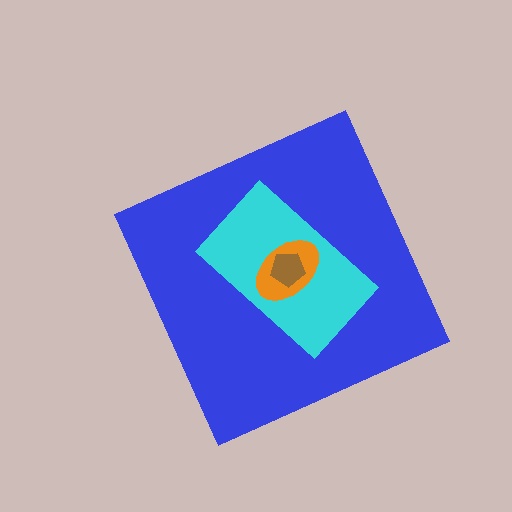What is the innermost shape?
The brown pentagon.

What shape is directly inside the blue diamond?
The cyan rectangle.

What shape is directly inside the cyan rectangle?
The orange ellipse.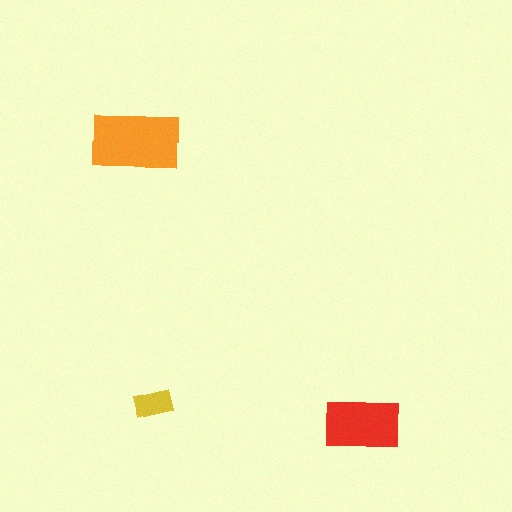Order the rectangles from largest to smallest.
the orange one, the red one, the yellow one.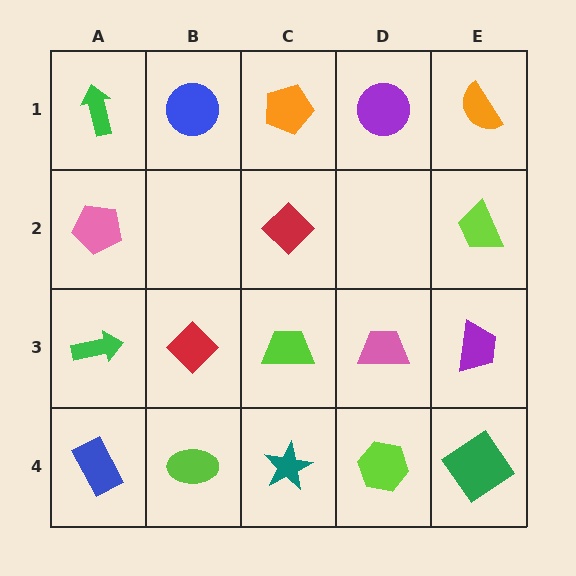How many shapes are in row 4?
5 shapes.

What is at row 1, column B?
A blue circle.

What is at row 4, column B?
A lime ellipse.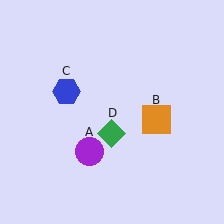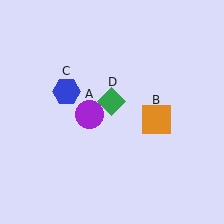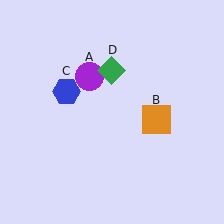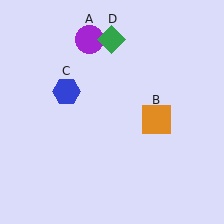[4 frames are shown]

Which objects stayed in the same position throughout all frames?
Orange square (object B) and blue hexagon (object C) remained stationary.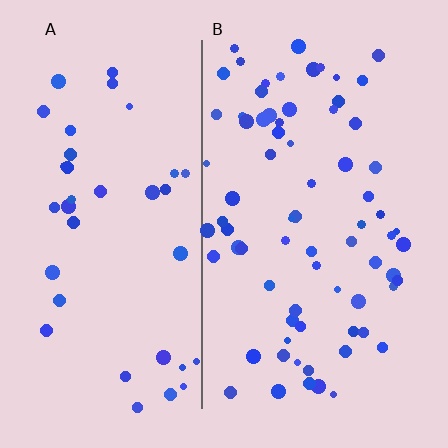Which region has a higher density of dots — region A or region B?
B (the right).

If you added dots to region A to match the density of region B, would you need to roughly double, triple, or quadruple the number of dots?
Approximately double.